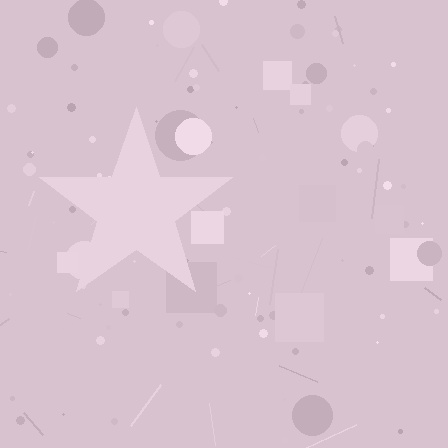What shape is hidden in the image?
A star is hidden in the image.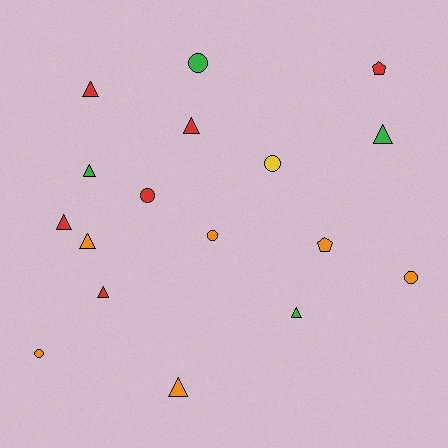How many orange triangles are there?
There are 2 orange triangles.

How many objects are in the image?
There are 17 objects.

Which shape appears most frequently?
Triangle, with 9 objects.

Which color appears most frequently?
Red, with 6 objects.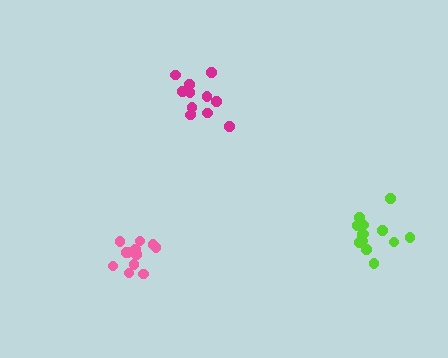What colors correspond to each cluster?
The clusters are colored: lime, pink, magenta.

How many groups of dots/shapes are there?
There are 3 groups.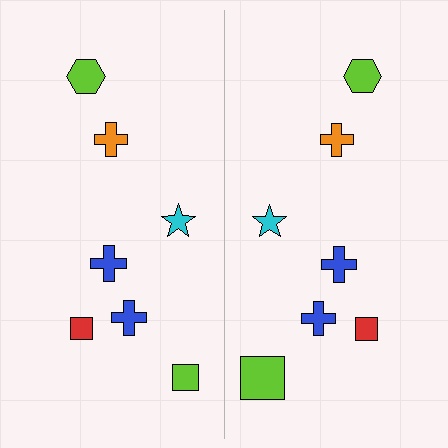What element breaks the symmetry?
The lime square on the right side has a different size than its mirror counterpart.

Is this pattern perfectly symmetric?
No, the pattern is not perfectly symmetric. The lime square on the right side has a different size than its mirror counterpart.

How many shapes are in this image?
There are 14 shapes in this image.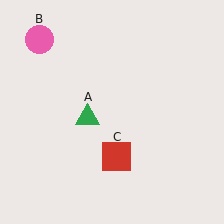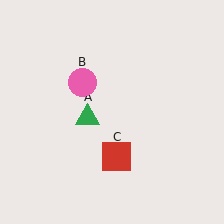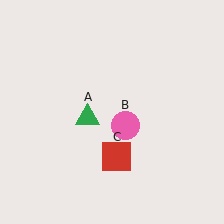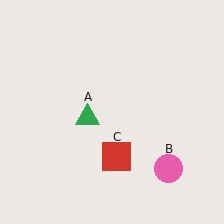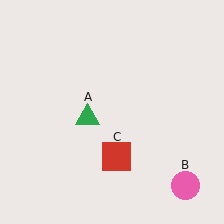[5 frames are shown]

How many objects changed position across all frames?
1 object changed position: pink circle (object B).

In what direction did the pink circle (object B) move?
The pink circle (object B) moved down and to the right.